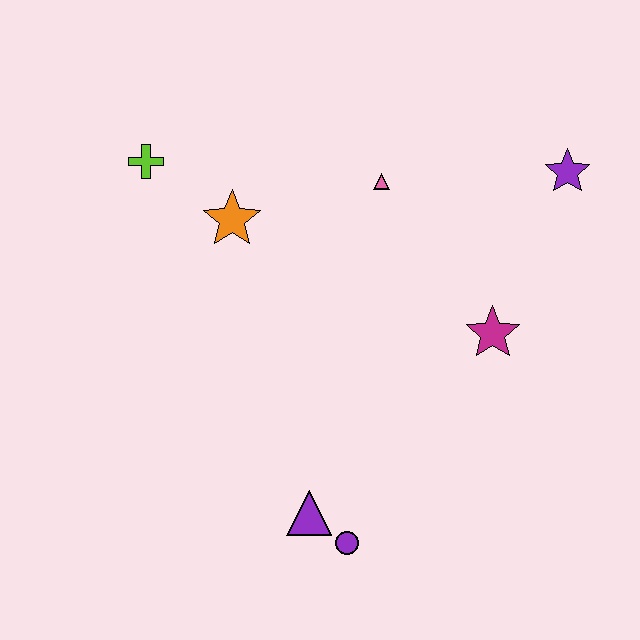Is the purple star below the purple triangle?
No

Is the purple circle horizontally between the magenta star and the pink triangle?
No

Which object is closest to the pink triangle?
The orange star is closest to the pink triangle.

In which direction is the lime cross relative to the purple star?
The lime cross is to the left of the purple star.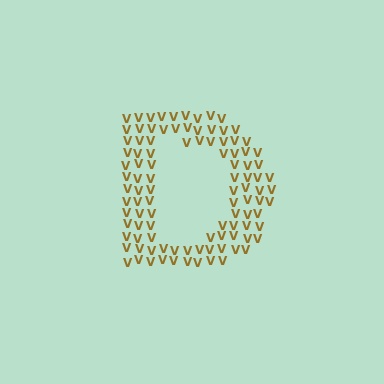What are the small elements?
The small elements are letter V's.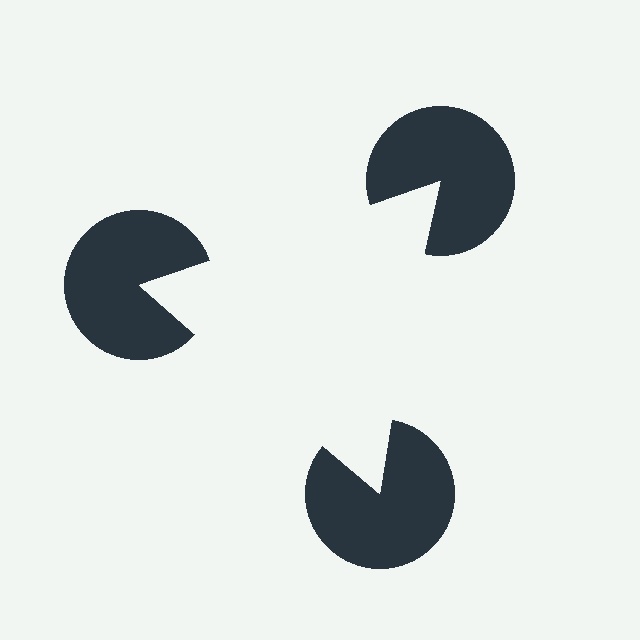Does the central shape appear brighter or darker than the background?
It typically appears slightly brighter than the background, even though no actual brightness change is drawn.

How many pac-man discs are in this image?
There are 3 — one at each vertex of the illusory triangle.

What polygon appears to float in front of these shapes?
An illusory triangle — its edges are inferred from the aligned wedge cuts in the pac-man discs, not physically drawn.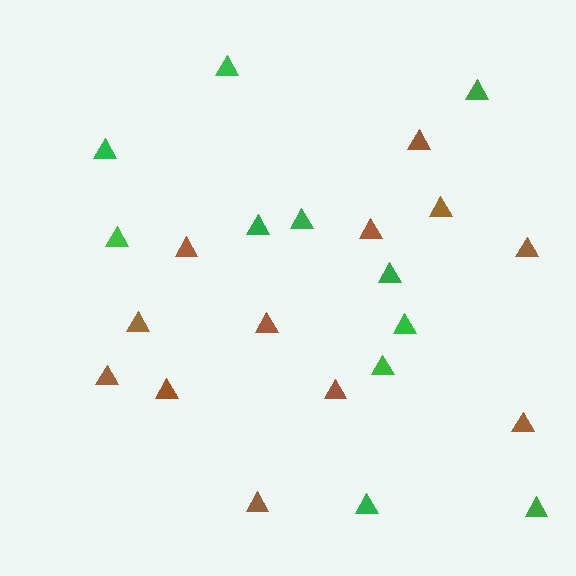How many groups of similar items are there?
There are 2 groups: one group of brown triangles (12) and one group of green triangles (11).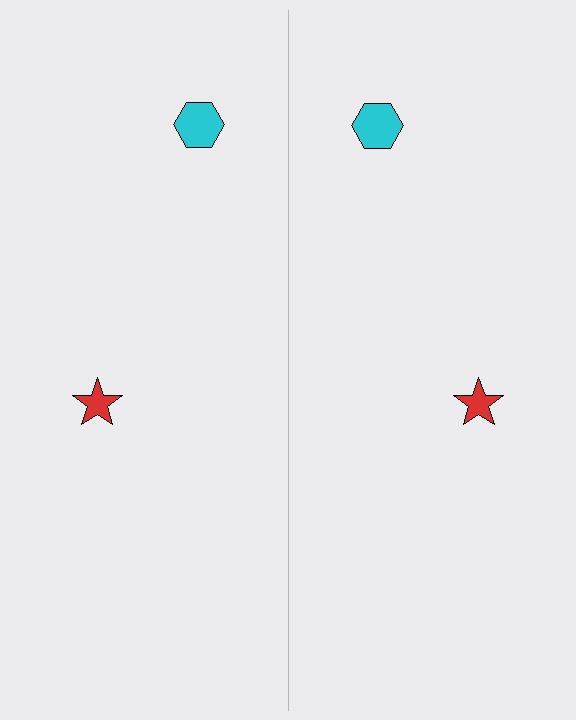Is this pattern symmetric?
Yes, this pattern has bilateral (reflection) symmetry.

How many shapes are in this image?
There are 4 shapes in this image.